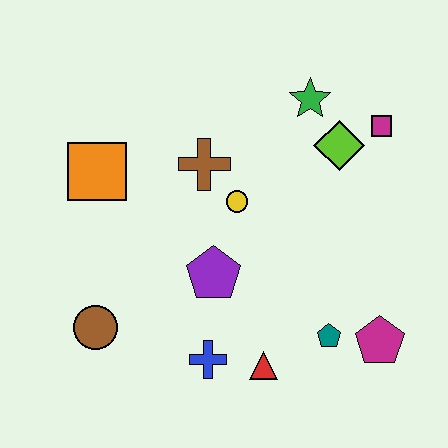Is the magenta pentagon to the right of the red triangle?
Yes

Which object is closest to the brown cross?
The yellow circle is closest to the brown cross.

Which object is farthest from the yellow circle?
The magenta pentagon is farthest from the yellow circle.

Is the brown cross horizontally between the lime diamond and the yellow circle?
No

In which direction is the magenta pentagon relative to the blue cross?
The magenta pentagon is to the right of the blue cross.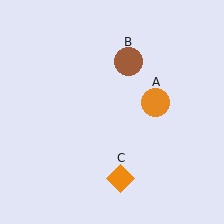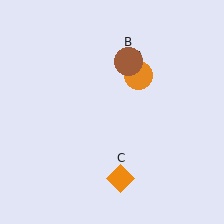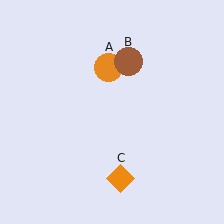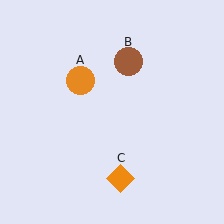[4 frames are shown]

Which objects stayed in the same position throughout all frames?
Brown circle (object B) and orange diamond (object C) remained stationary.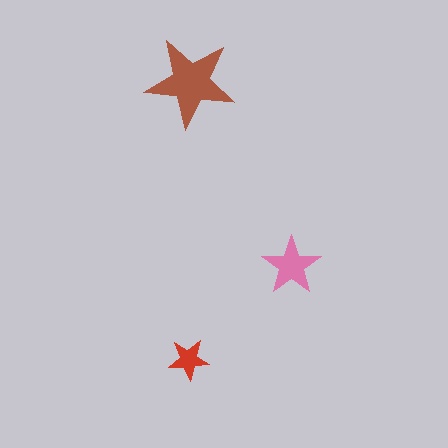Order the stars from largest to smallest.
the brown one, the pink one, the red one.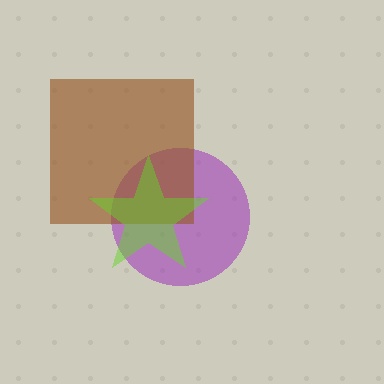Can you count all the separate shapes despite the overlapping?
Yes, there are 3 separate shapes.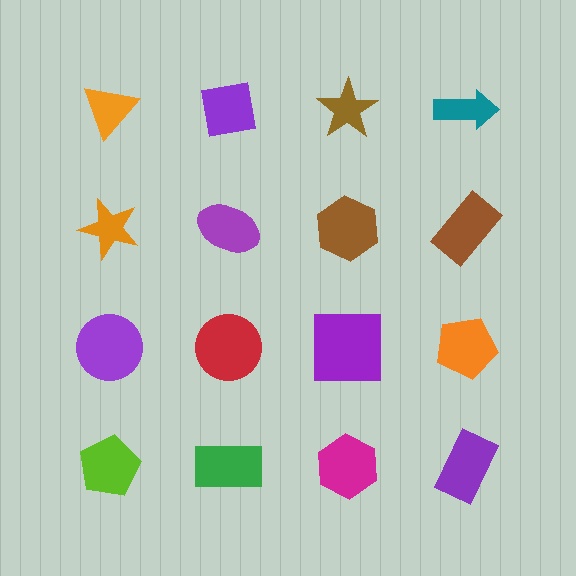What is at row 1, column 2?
A purple square.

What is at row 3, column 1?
A purple circle.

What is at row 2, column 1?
An orange star.